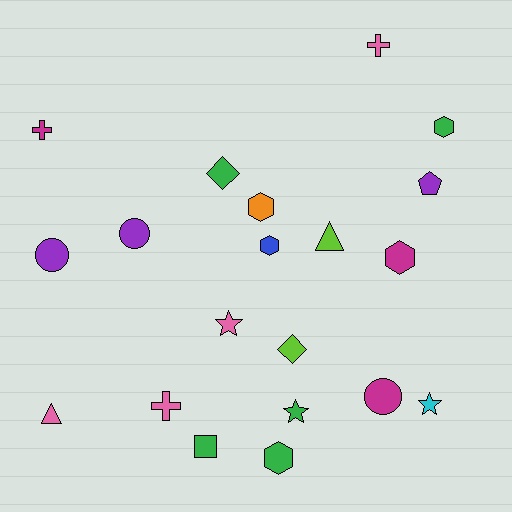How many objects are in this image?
There are 20 objects.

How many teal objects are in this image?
There are no teal objects.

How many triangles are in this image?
There are 2 triangles.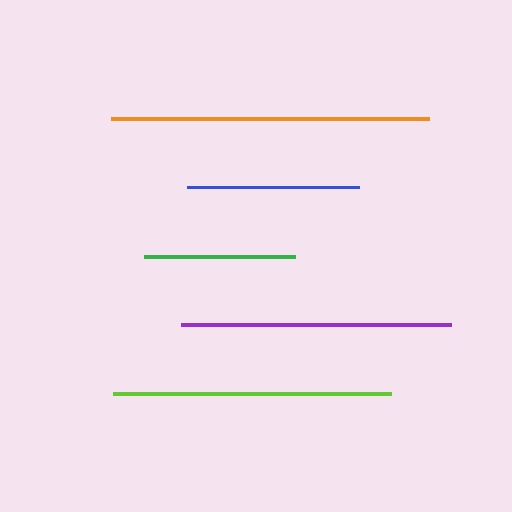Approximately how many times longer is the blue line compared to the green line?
The blue line is approximately 1.1 times the length of the green line.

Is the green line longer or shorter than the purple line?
The purple line is longer than the green line.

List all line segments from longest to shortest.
From longest to shortest: orange, lime, purple, blue, green.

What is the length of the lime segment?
The lime segment is approximately 277 pixels long.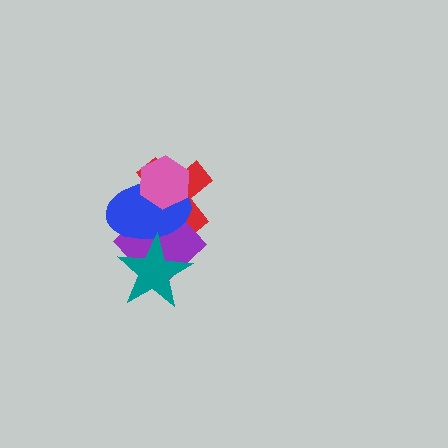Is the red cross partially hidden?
Yes, it is partially covered by another shape.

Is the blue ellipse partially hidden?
Yes, it is partially covered by another shape.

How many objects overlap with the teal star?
2 objects overlap with the teal star.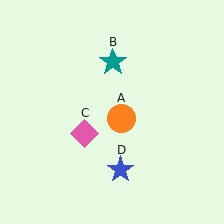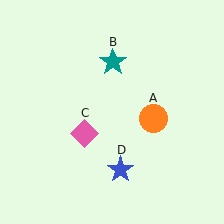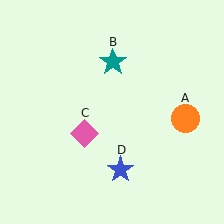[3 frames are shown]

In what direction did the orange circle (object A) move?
The orange circle (object A) moved right.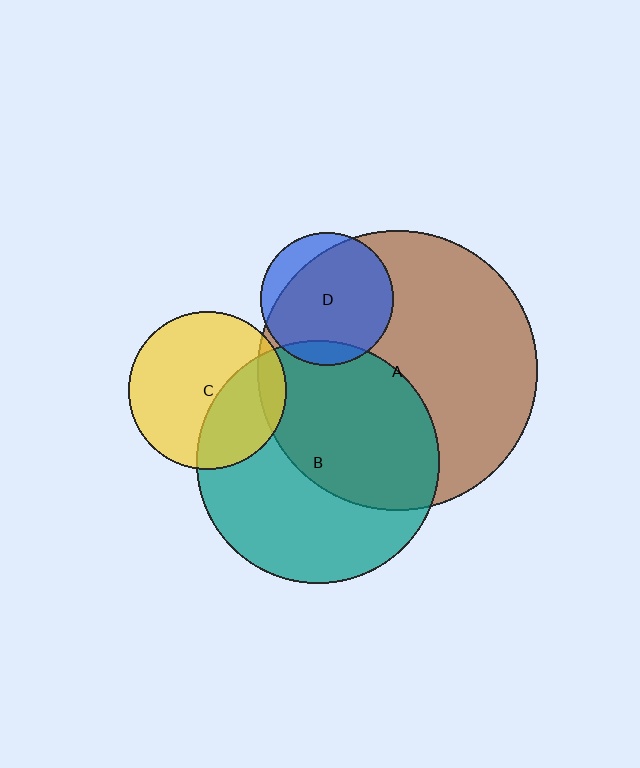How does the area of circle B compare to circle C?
Approximately 2.4 times.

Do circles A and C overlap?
Yes.